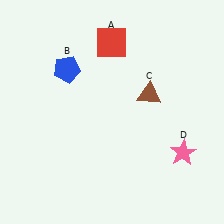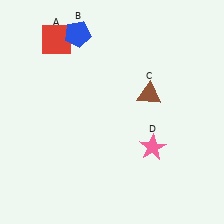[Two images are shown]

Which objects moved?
The objects that moved are: the red square (A), the blue pentagon (B), the pink star (D).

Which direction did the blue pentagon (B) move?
The blue pentagon (B) moved up.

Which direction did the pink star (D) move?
The pink star (D) moved left.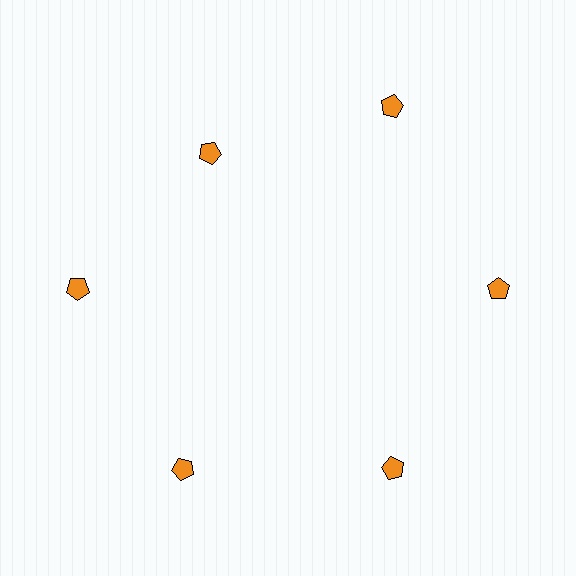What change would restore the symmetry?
The symmetry would be restored by moving it outward, back onto the ring so that all 6 pentagons sit at equal angles and equal distance from the center.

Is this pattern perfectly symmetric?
No. The 6 orange pentagons are arranged in a ring, but one element near the 11 o'clock position is pulled inward toward the center, breaking the 6-fold rotational symmetry.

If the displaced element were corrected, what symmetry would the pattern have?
It would have 6-fold rotational symmetry — the pattern would map onto itself every 60 degrees.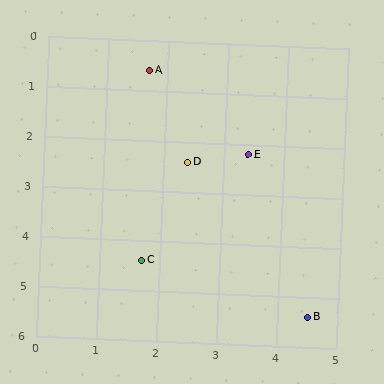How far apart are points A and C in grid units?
Points A and C are about 3.8 grid units apart.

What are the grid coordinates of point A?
Point A is at approximately (1.7, 0.6).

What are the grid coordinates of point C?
Point C is at approximately (1.7, 4.4).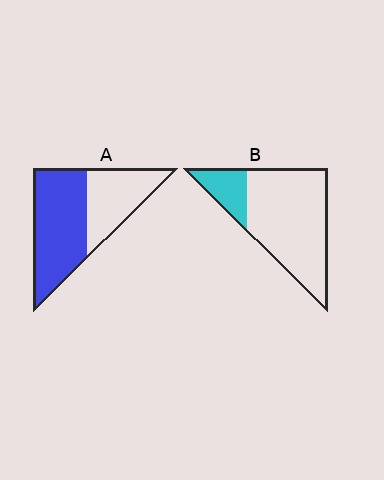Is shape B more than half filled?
No.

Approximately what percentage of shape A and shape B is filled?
A is approximately 60% and B is approximately 20%.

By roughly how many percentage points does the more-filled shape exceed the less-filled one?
By roughly 40 percentage points (A over B).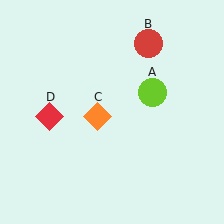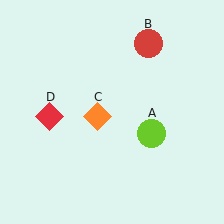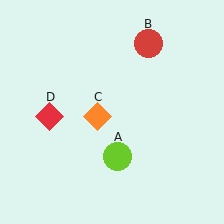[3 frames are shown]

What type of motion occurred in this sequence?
The lime circle (object A) rotated clockwise around the center of the scene.